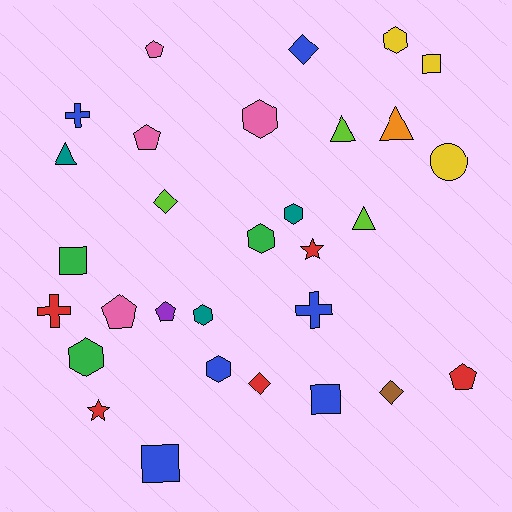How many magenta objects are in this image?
There are no magenta objects.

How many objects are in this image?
There are 30 objects.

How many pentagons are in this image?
There are 5 pentagons.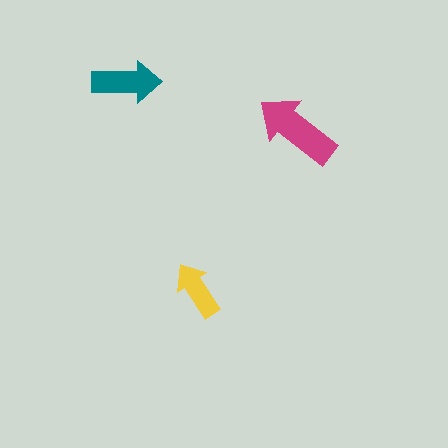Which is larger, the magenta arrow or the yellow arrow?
The magenta one.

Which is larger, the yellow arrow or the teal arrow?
The teal one.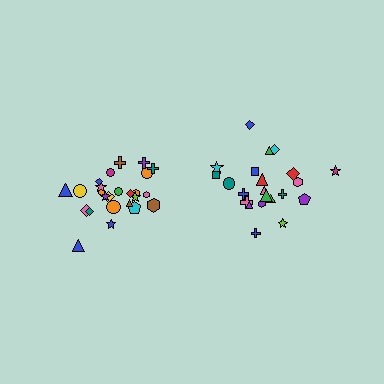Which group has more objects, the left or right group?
The left group.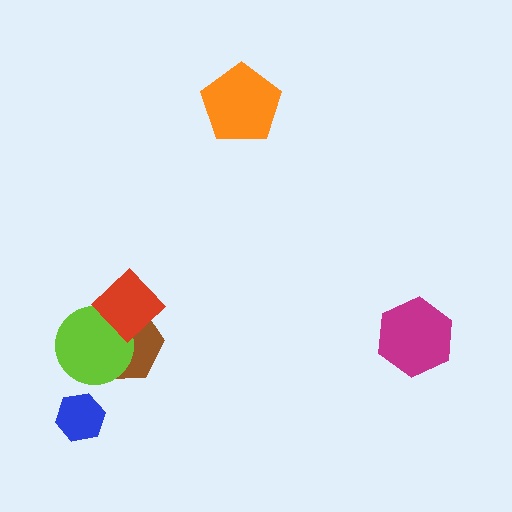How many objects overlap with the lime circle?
2 objects overlap with the lime circle.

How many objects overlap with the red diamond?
2 objects overlap with the red diamond.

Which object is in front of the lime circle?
The red diamond is in front of the lime circle.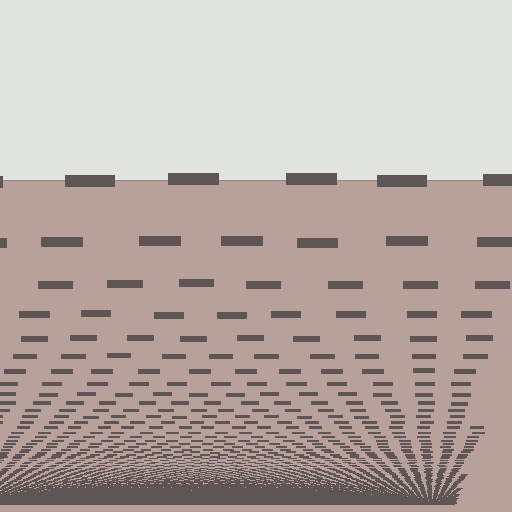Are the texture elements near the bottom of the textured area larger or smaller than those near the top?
Smaller. The gradient is inverted — elements near the bottom are smaller and denser.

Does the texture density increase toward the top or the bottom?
Density increases toward the bottom.